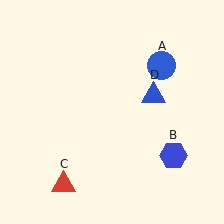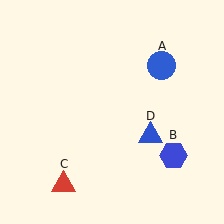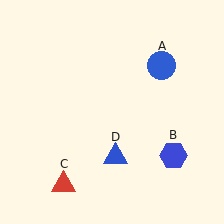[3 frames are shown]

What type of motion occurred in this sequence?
The blue triangle (object D) rotated clockwise around the center of the scene.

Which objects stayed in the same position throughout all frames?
Blue circle (object A) and blue hexagon (object B) and red triangle (object C) remained stationary.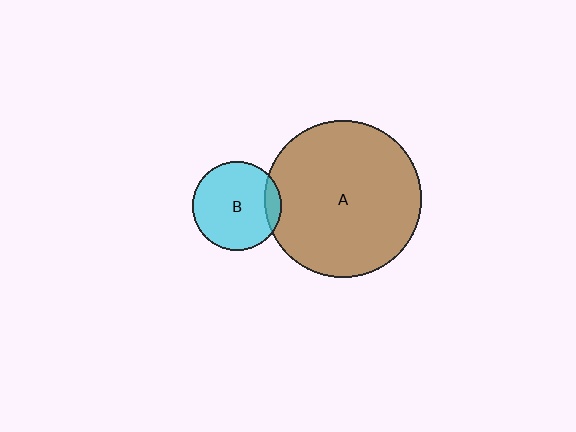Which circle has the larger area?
Circle A (brown).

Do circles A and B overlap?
Yes.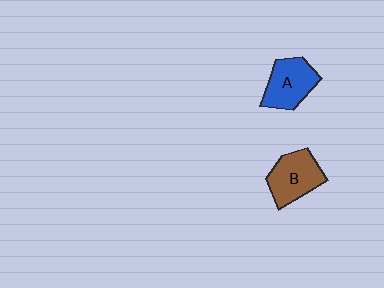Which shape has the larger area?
Shape B (brown).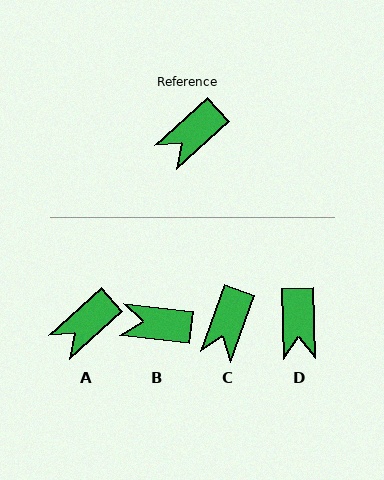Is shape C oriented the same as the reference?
No, it is off by about 28 degrees.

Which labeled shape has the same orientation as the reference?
A.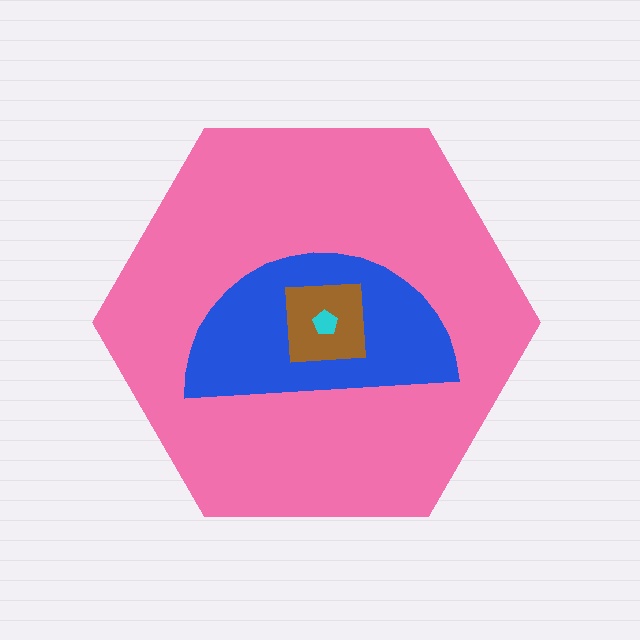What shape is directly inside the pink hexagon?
The blue semicircle.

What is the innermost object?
The cyan pentagon.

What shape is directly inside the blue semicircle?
The brown square.